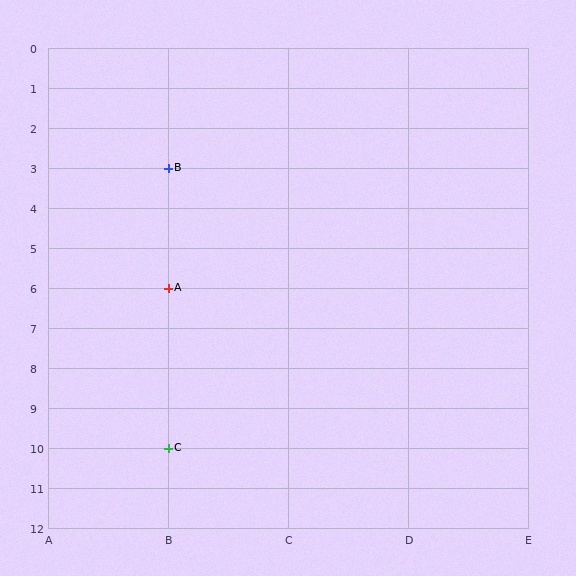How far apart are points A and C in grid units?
Points A and C are 4 rows apart.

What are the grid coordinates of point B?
Point B is at grid coordinates (B, 3).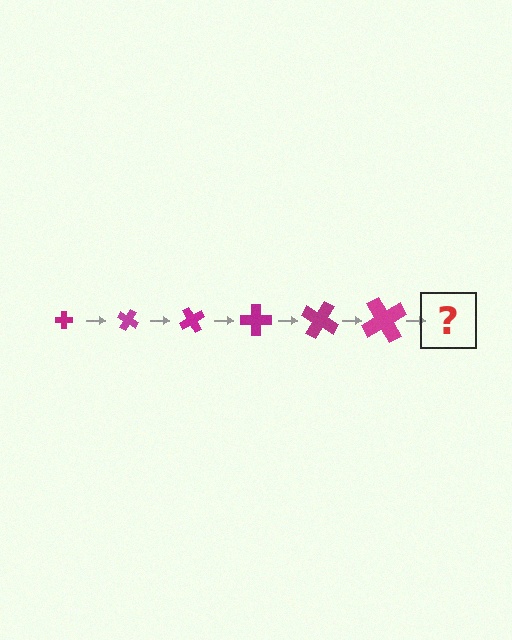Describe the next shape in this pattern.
It should be a cross, larger than the previous one and rotated 180 degrees from the start.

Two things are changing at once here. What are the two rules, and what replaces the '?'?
The two rules are that the cross grows larger each step and it rotates 30 degrees each step. The '?' should be a cross, larger than the previous one and rotated 180 degrees from the start.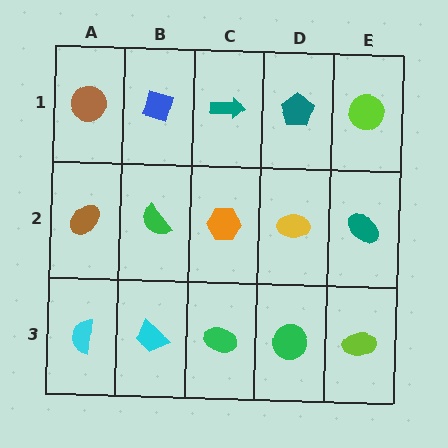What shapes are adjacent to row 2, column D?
A teal pentagon (row 1, column D), a green circle (row 3, column D), an orange hexagon (row 2, column C), a teal ellipse (row 2, column E).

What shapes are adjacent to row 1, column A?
A brown ellipse (row 2, column A), a blue diamond (row 1, column B).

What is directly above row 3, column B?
A green semicircle.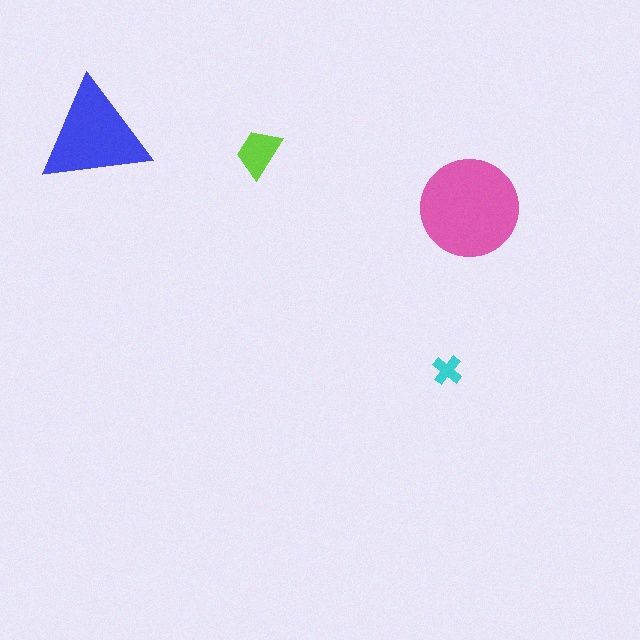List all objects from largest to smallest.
The pink circle, the blue triangle, the lime trapezoid, the cyan cross.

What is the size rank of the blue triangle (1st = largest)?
2nd.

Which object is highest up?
The blue triangle is topmost.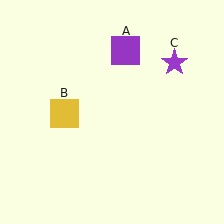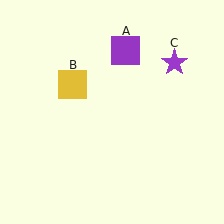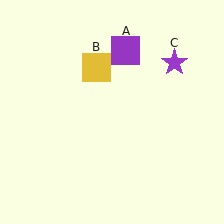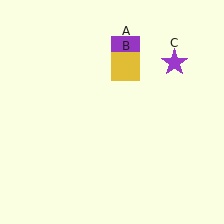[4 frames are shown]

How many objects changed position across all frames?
1 object changed position: yellow square (object B).